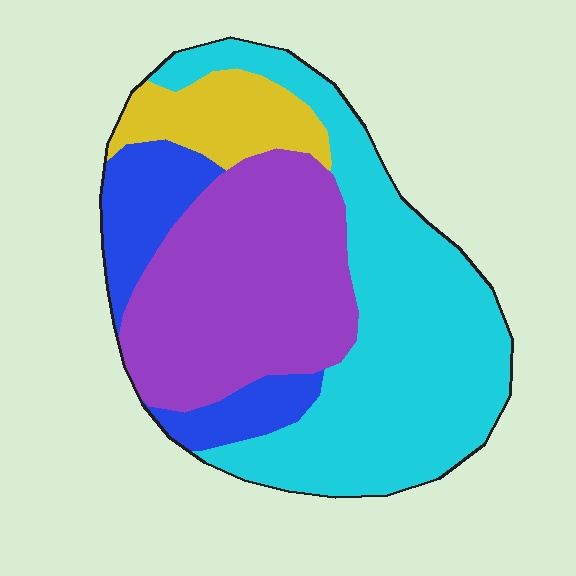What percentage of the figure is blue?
Blue covers 14% of the figure.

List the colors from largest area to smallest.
From largest to smallest: cyan, purple, blue, yellow.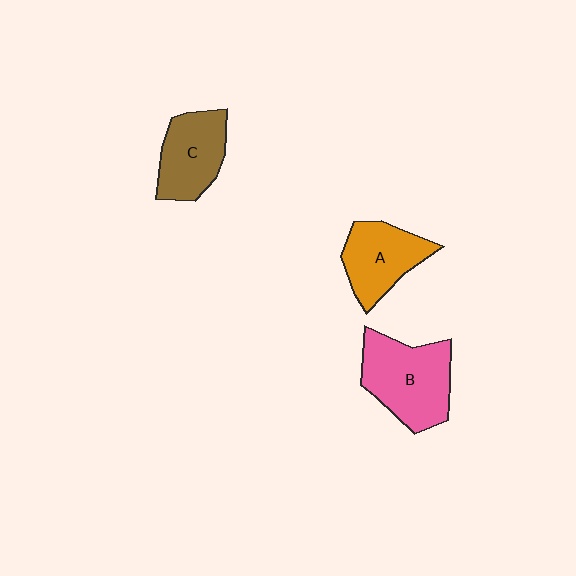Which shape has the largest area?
Shape B (pink).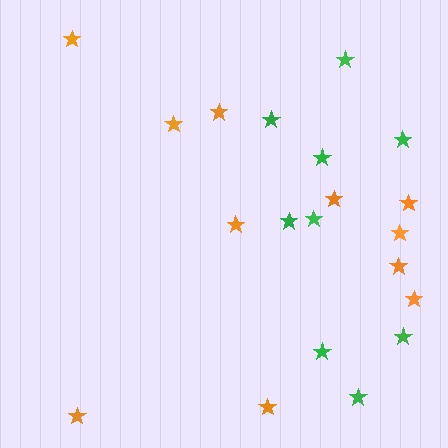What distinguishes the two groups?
There are 2 groups: one group of orange stars (11) and one group of green stars (9).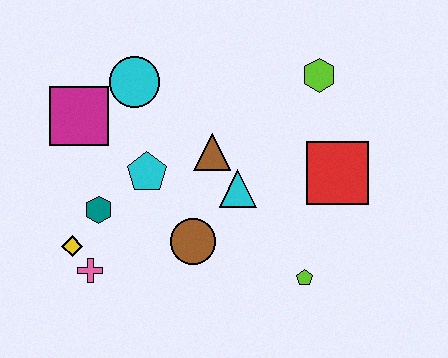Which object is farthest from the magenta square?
The lime pentagon is farthest from the magenta square.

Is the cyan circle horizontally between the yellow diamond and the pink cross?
No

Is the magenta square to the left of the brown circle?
Yes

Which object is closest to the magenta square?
The cyan circle is closest to the magenta square.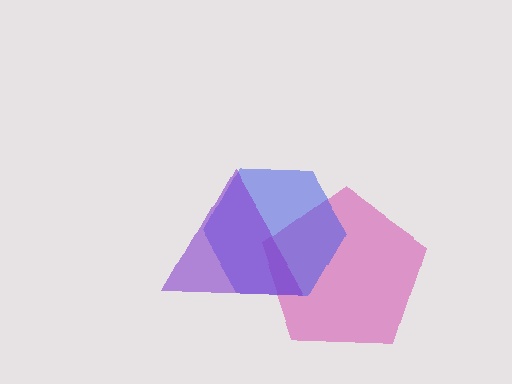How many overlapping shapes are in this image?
There are 3 overlapping shapes in the image.